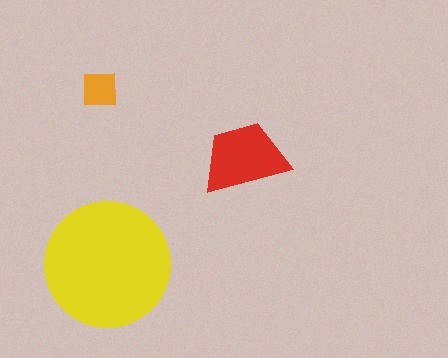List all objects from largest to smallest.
The yellow circle, the red trapezoid, the orange square.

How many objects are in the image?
There are 3 objects in the image.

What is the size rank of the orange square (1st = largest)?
3rd.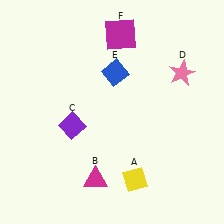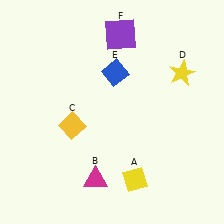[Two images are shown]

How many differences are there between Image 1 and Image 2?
There are 3 differences between the two images.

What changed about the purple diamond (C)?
In Image 1, C is purple. In Image 2, it changed to yellow.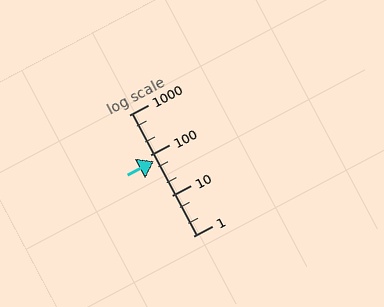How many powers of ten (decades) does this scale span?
The scale spans 3 decades, from 1 to 1000.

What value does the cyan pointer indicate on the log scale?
The pointer indicates approximately 70.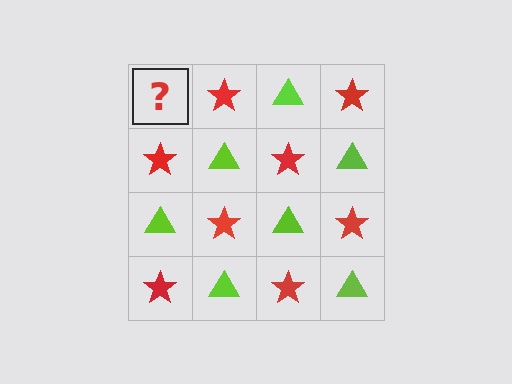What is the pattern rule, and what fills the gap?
The rule is that it alternates lime triangle and red star in a checkerboard pattern. The gap should be filled with a lime triangle.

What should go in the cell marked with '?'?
The missing cell should contain a lime triangle.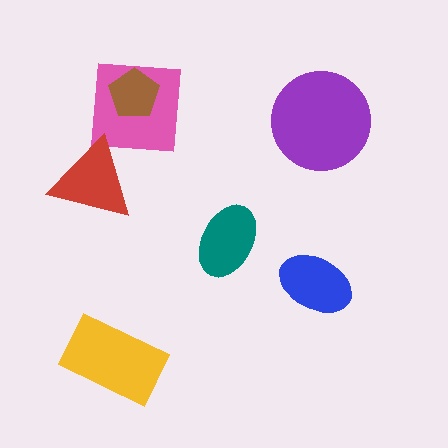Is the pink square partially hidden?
Yes, it is partially covered by another shape.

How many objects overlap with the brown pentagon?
1 object overlaps with the brown pentagon.